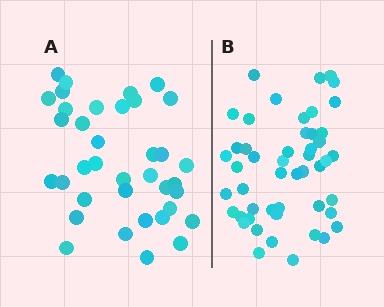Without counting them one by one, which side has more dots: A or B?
Region B (the right region) has more dots.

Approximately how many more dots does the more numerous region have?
Region B has roughly 12 or so more dots than region A.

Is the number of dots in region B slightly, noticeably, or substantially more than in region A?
Region B has noticeably more, but not dramatically so. The ratio is roughly 1.3 to 1.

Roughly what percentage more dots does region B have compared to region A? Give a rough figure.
About 30% more.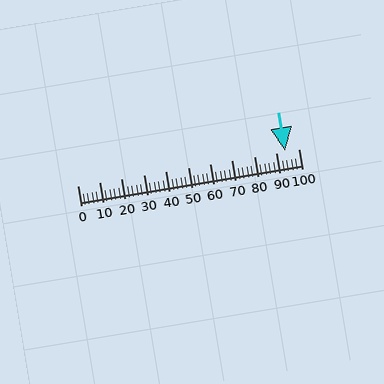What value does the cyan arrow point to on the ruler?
The cyan arrow points to approximately 94.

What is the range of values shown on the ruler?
The ruler shows values from 0 to 100.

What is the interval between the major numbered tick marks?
The major tick marks are spaced 10 units apart.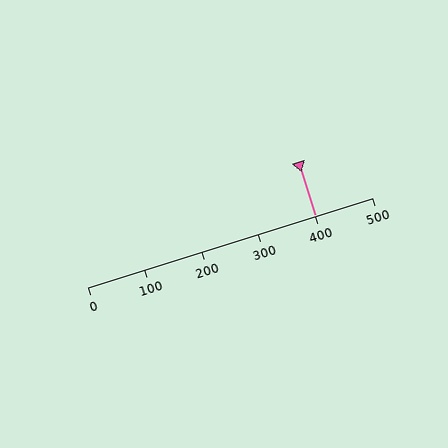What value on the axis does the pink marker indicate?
The marker indicates approximately 400.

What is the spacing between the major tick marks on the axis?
The major ticks are spaced 100 apart.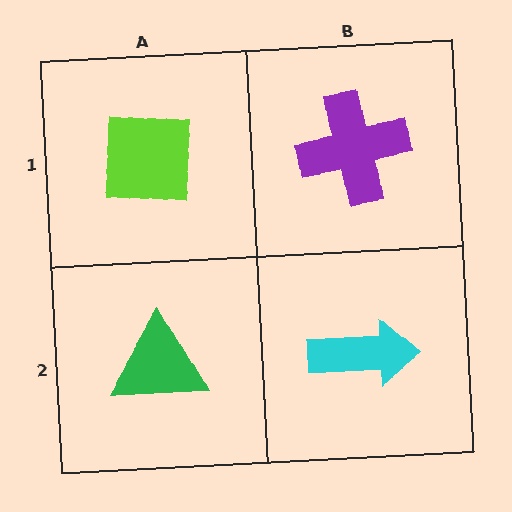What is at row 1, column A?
A lime square.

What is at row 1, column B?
A purple cross.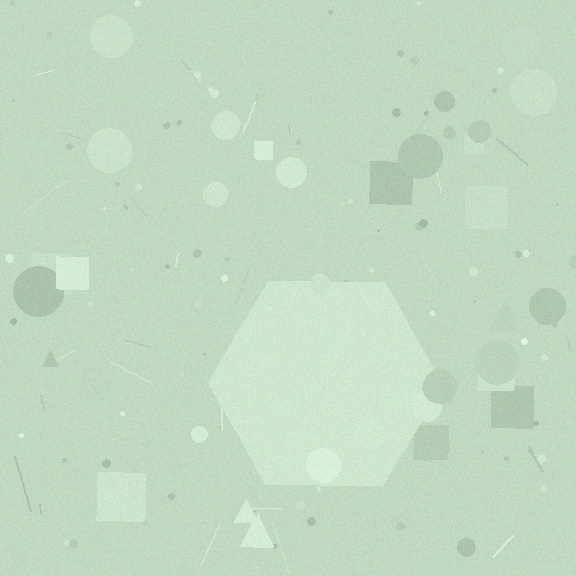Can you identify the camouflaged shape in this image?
The camouflaged shape is a hexagon.